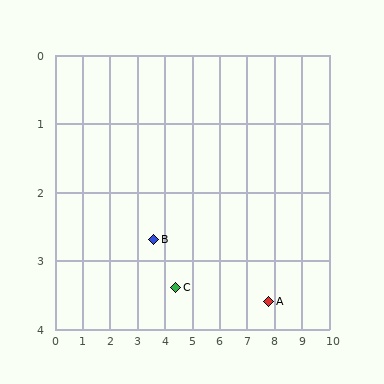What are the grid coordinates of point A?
Point A is at approximately (7.8, 3.6).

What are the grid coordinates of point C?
Point C is at approximately (4.4, 3.4).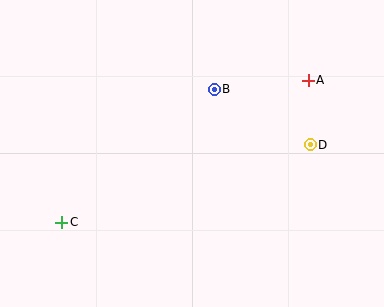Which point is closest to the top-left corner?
Point C is closest to the top-left corner.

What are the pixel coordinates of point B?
Point B is at (214, 89).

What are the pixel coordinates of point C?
Point C is at (62, 222).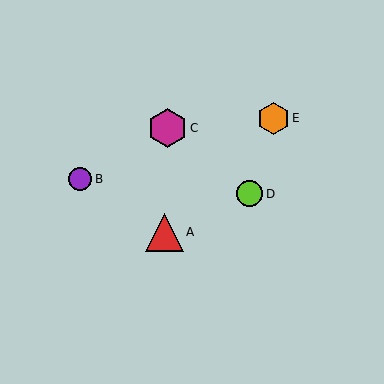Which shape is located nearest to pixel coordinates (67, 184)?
The purple circle (labeled B) at (80, 179) is nearest to that location.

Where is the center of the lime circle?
The center of the lime circle is at (249, 194).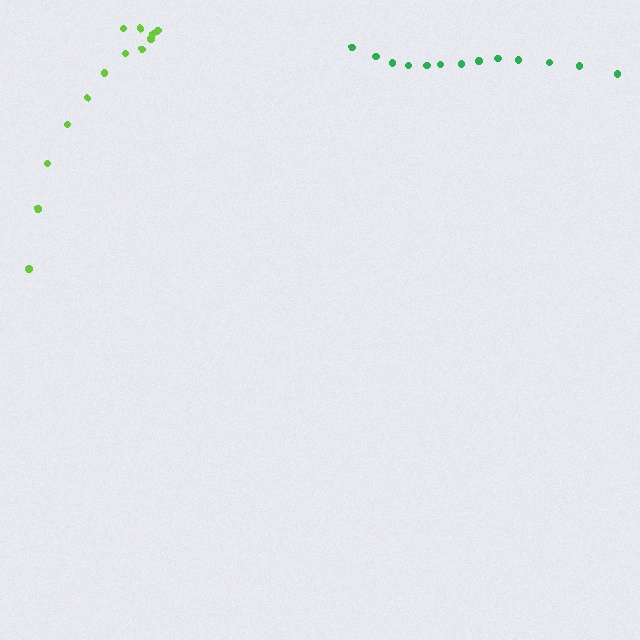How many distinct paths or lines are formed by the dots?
There are 2 distinct paths.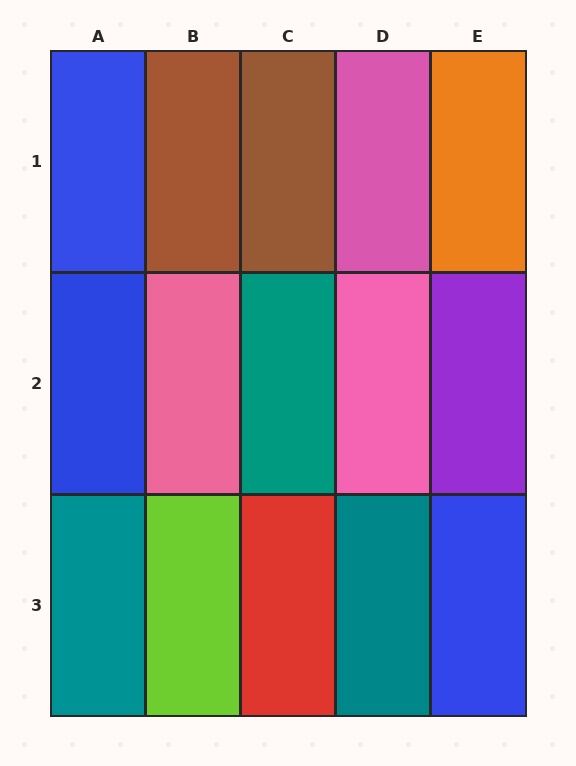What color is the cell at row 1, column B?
Brown.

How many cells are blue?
3 cells are blue.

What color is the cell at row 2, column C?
Teal.